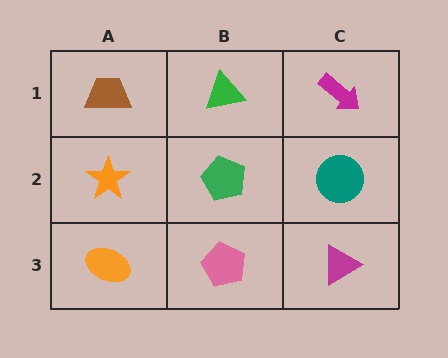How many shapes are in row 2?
3 shapes.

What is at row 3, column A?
An orange ellipse.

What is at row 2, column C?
A teal circle.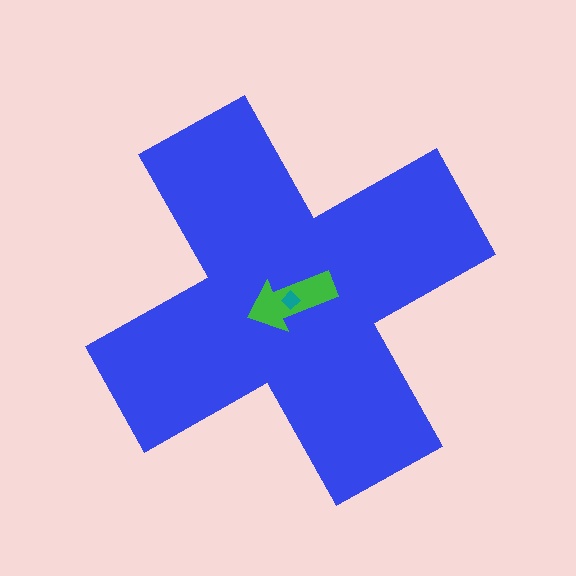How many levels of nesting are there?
3.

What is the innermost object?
The teal diamond.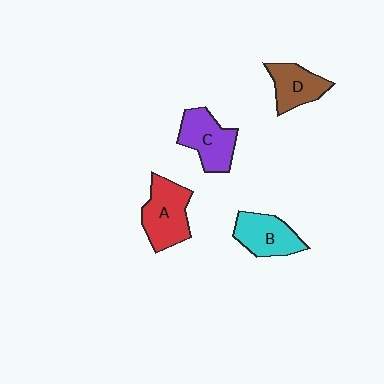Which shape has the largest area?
Shape A (red).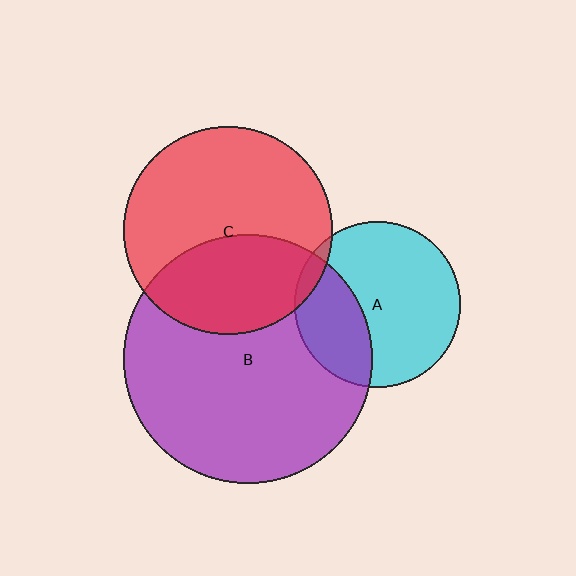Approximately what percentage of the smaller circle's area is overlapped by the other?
Approximately 5%.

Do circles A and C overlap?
Yes.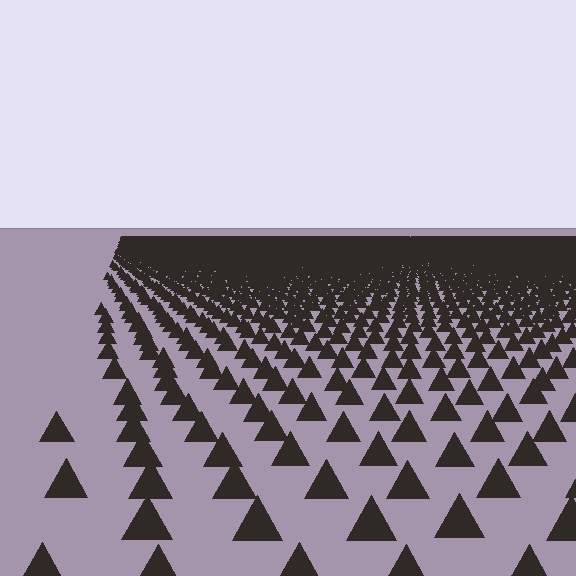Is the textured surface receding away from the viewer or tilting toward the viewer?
The surface is receding away from the viewer. Texture elements get smaller and denser toward the top.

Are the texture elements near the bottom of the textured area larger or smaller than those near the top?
Larger. Near the bottom, elements are closer to the viewer and appear at a bigger on-screen size.